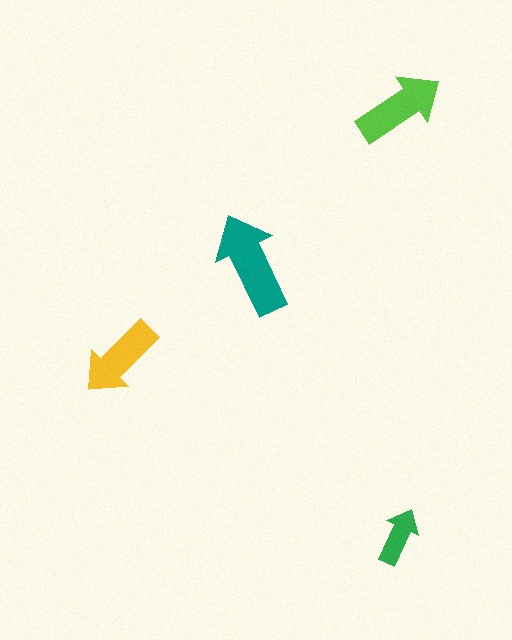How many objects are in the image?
There are 4 objects in the image.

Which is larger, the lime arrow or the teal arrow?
The teal one.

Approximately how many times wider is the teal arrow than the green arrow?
About 2 times wider.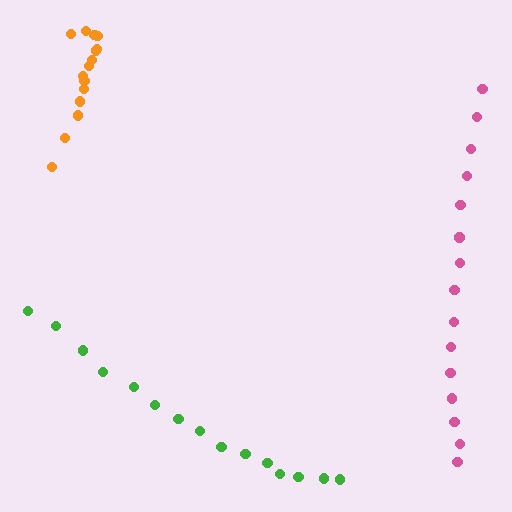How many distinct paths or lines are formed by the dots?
There are 3 distinct paths.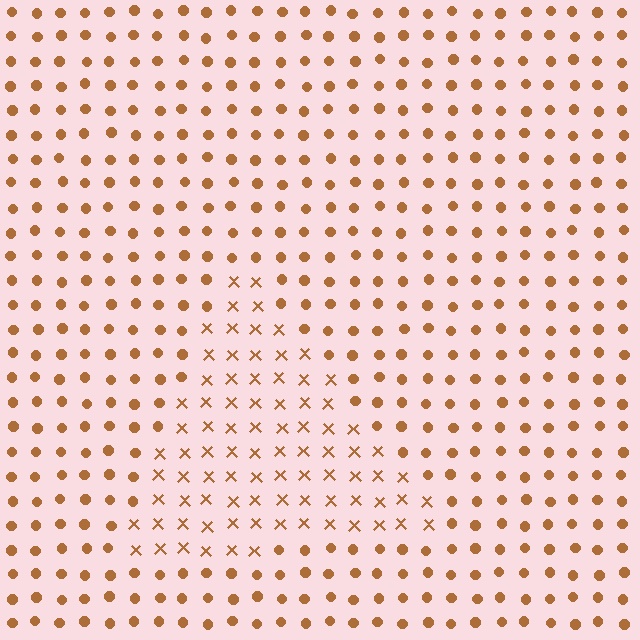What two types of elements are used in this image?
The image uses X marks inside the triangle region and circles outside it.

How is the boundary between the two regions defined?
The boundary is defined by a change in element shape: X marks inside vs. circles outside. All elements share the same color and spacing.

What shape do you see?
I see a triangle.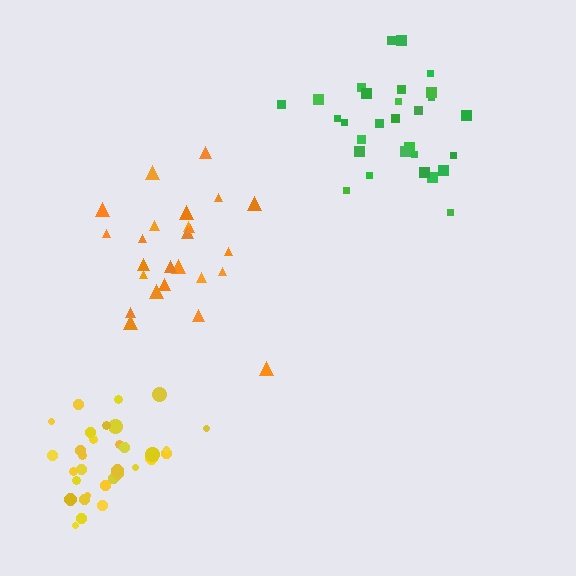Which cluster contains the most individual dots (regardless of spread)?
Yellow (32).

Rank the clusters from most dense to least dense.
yellow, orange, green.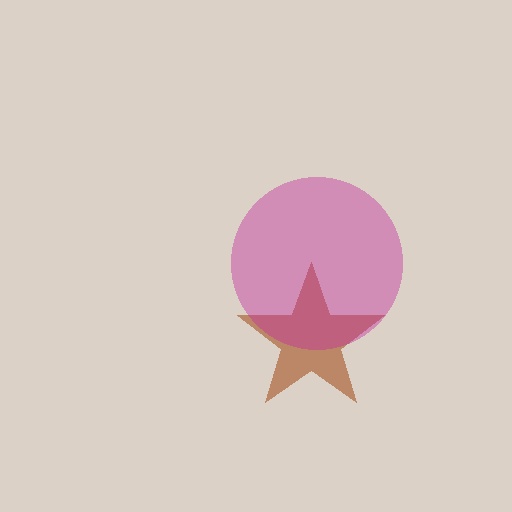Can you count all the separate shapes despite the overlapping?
Yes, there are 2 separate shapes.